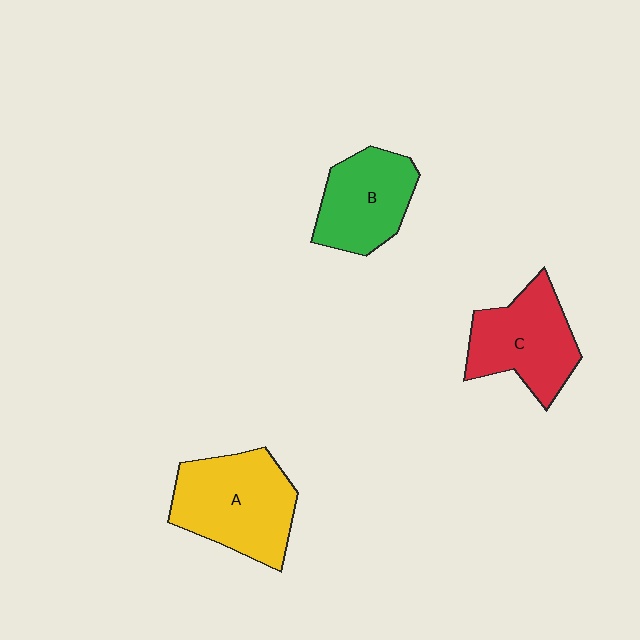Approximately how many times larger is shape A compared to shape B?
Approximately 1.3 times.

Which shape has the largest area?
Shape A (yellow).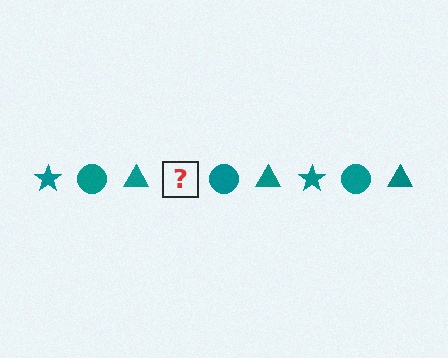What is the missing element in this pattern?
The missing element is a teal star.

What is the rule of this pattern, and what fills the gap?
The rule is that the pattern cycles through star, circle, triangle shapes in teal. The gap should be filled with a teal star.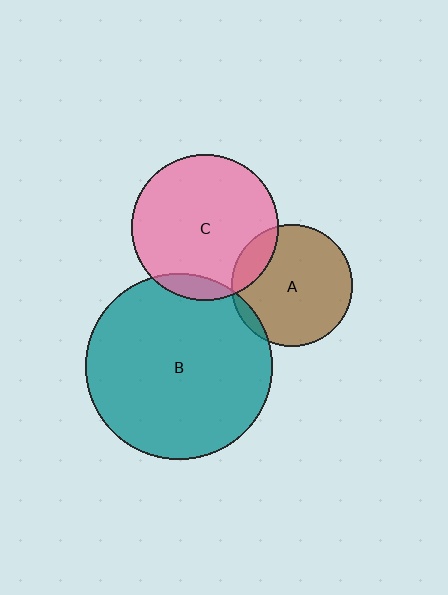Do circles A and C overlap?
Yes.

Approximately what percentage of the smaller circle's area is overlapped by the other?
Approximately 15%.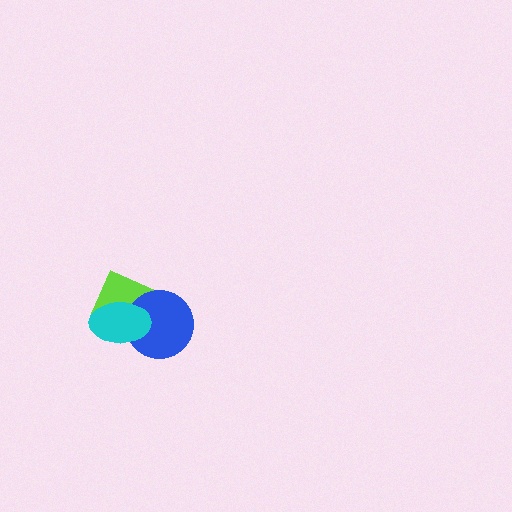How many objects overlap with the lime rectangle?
2 objects overlap with the lime rectangle.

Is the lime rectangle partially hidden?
Yes, it is partially covered by another shape.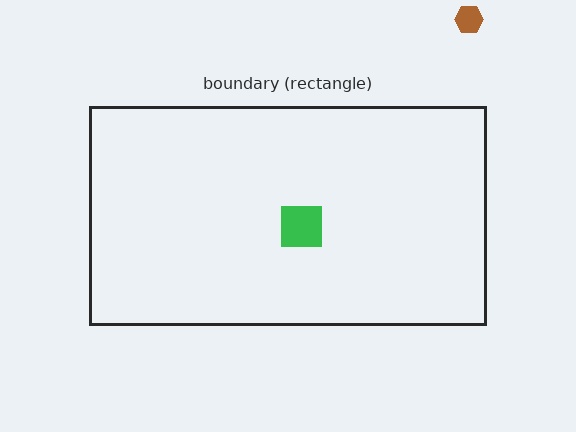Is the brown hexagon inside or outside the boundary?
Outside.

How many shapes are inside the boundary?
1 inside, 1 outside.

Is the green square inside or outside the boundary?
Inside.